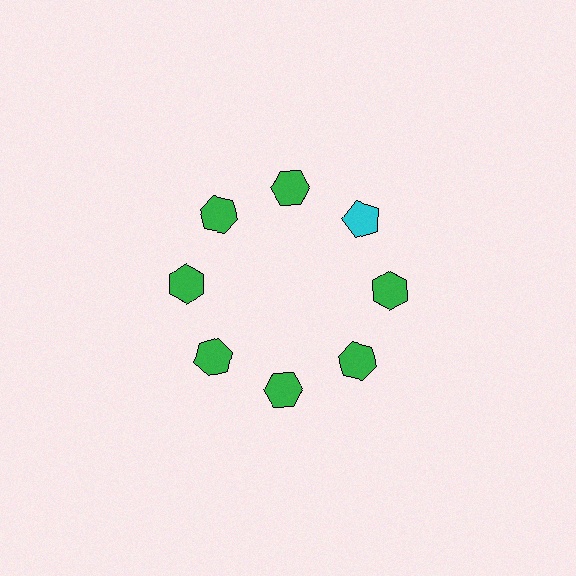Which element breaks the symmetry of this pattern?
The cyan pentagon at roughly the 2 o'clock position breaks the symmetry. All other shapes are green hexagons.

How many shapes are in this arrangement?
There are 8 shapes arranged in a ring pattern.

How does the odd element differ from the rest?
It differs in both color (cyan instead of green) and shape (pentagon instead of hexagon).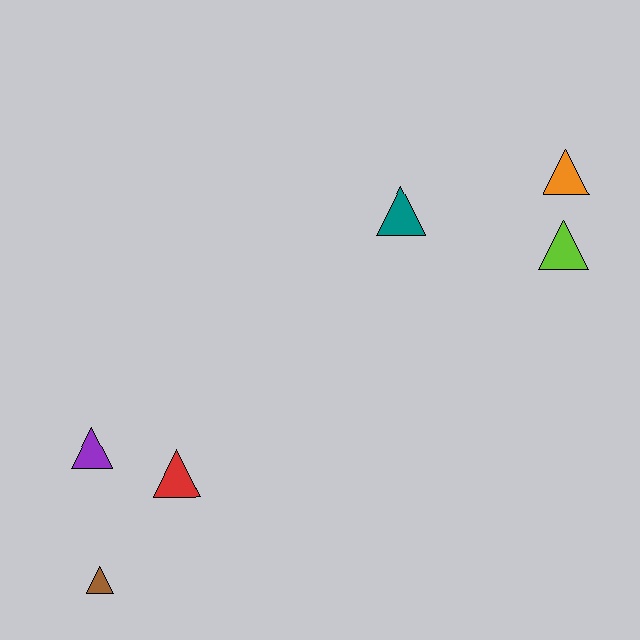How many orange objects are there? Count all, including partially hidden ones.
There is 1 orange object.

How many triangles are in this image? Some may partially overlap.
There are 6 triangles.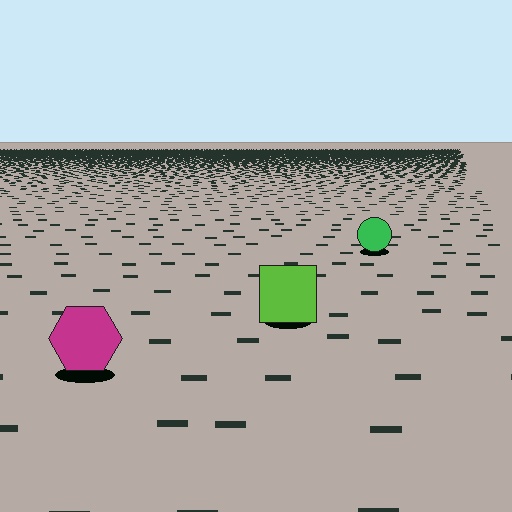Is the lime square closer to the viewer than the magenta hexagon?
No. The magenta hexagon is closer — you can tell from the texture gradient: the ground texture is coarser near it.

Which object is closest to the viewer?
The magenta hexagon is closest. The texture marks near it are larger and more spread out.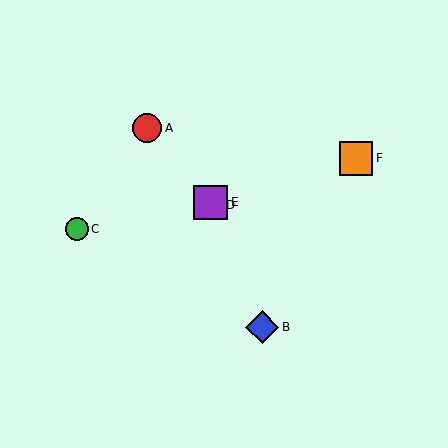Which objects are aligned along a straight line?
Objects A, D, E are aligned along a straight line.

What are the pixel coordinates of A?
Object A is at (147, 128).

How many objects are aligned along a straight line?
3 objects (A, D, E) are aligned along a straight line.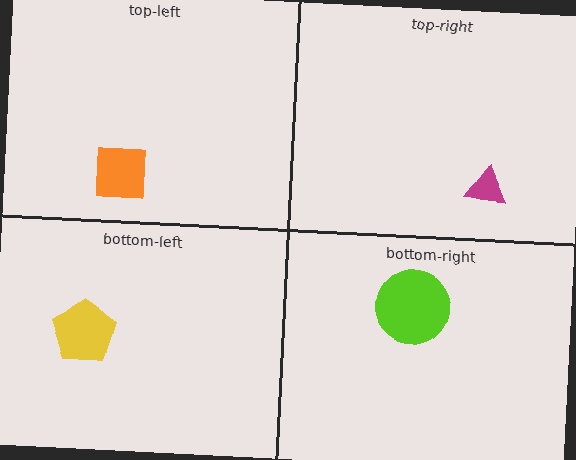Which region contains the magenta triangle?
The top-right region.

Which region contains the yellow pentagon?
The bottom-left region.